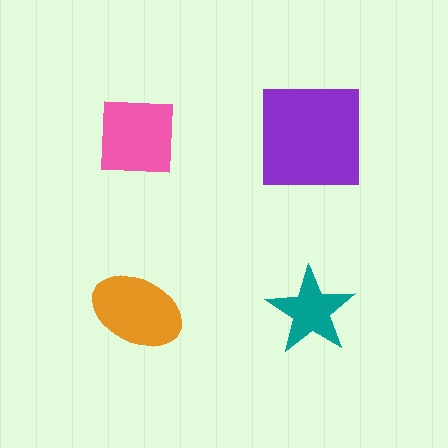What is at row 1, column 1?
A pink square.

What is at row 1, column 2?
A purple square.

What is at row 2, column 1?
An orange ellipse.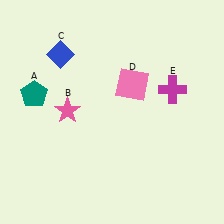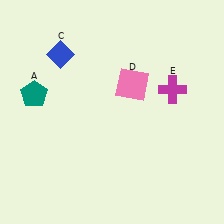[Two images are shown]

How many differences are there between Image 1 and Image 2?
There is 1 difference between the two images.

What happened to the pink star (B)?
The pink star (B) was removed in Image 2. It was in the top-left area of Image 1.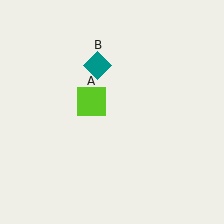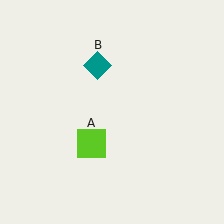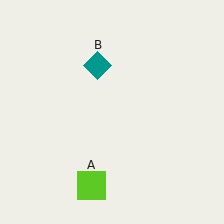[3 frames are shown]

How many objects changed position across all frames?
1 object changed position: lime square (object A).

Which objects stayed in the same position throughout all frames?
Teal diamond (object B) remained stationary.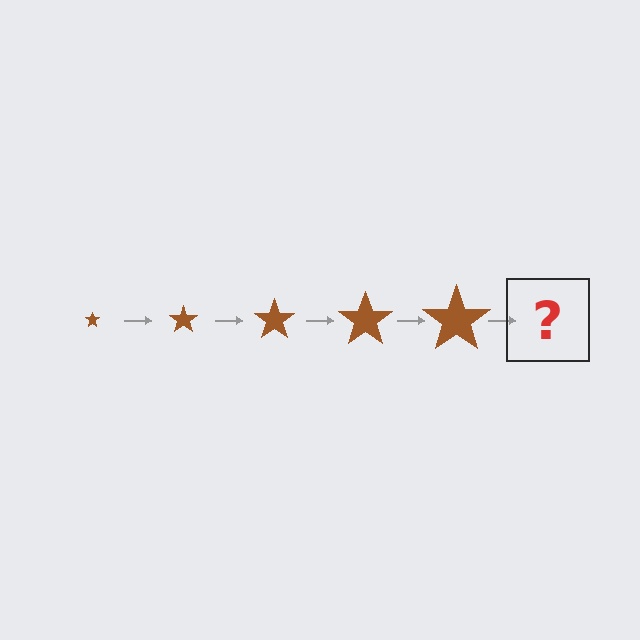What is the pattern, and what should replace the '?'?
The pattern is that the star gets progressively larger each step. The '?' should be a brown star, larger than the previous one.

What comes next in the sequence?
The next element should be a brown star, larger than the previous one.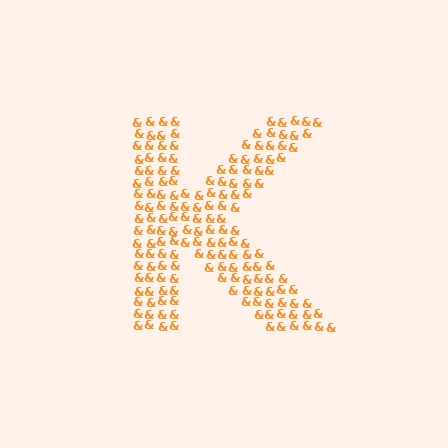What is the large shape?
The large shape is the letter K.